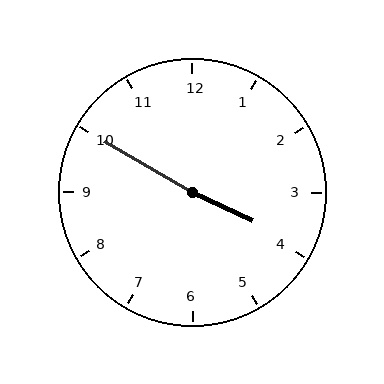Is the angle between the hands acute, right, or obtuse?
It is obtuse.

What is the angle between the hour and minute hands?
Approximately 175 degrees.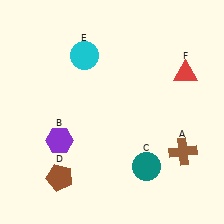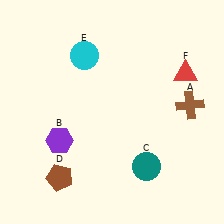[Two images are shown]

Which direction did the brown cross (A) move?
The brown cross (A) moved up.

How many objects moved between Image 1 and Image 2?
1 object moved between the two images.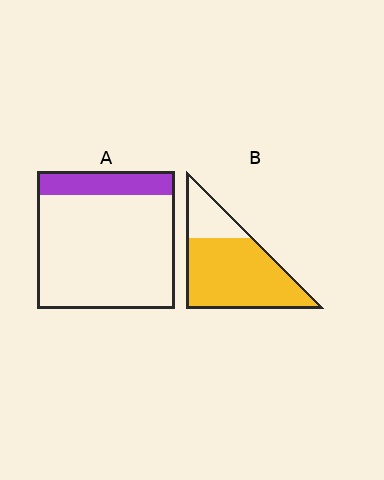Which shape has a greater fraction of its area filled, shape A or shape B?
Shape B.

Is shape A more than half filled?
No.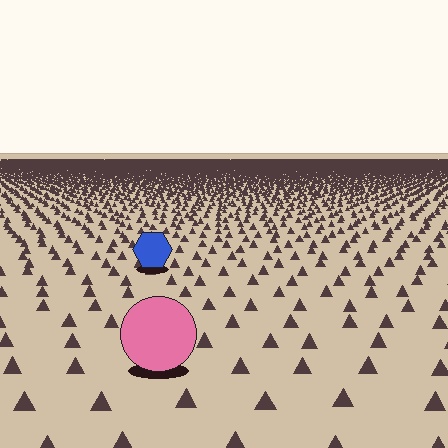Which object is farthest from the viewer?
The blue hexagon is farthest from the viewer. It appears smaller and the ground texture around it is denser.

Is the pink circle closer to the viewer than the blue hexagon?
Yes. The pink circle is closer — you can tell from the texture gradient: the ground texture is coarser near it.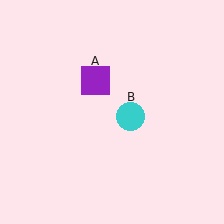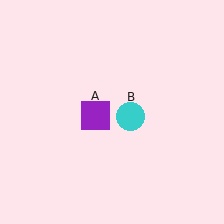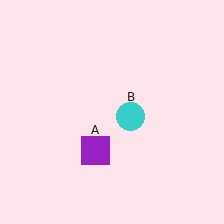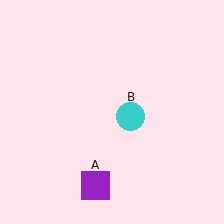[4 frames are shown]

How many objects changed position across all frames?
1 object changed position: purple square (object A).